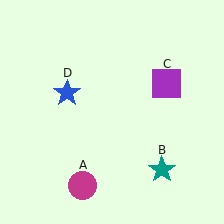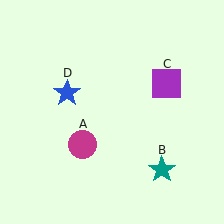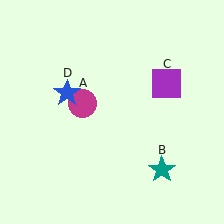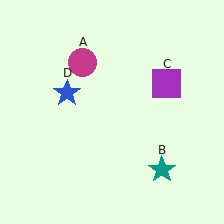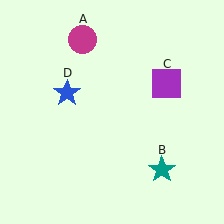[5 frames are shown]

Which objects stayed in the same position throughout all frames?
Teal star (object B) and purple square (object C) and blue star (object D) remained stationary.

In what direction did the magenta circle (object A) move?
The magenta circle (object A) moved up.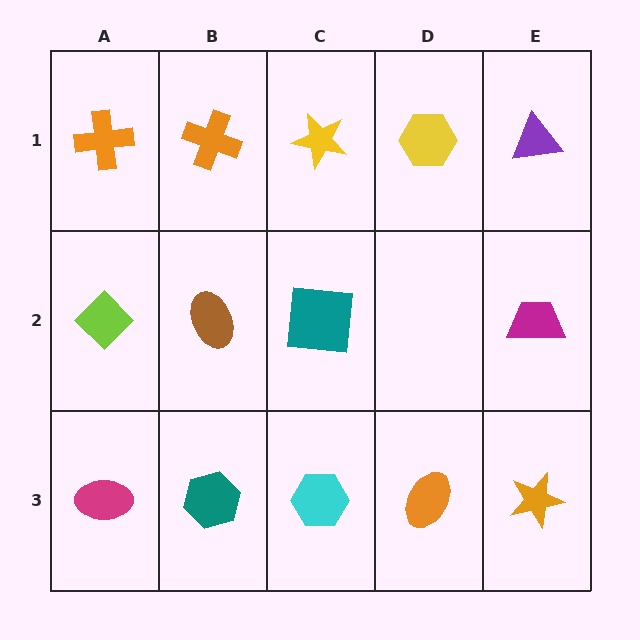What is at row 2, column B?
A brown ellipse.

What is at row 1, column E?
A purple triangle.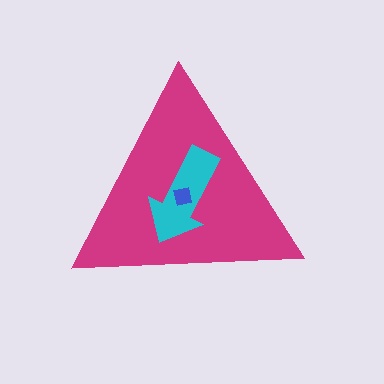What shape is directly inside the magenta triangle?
The cyan arrow.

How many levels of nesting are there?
3.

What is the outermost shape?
The magenta triangle.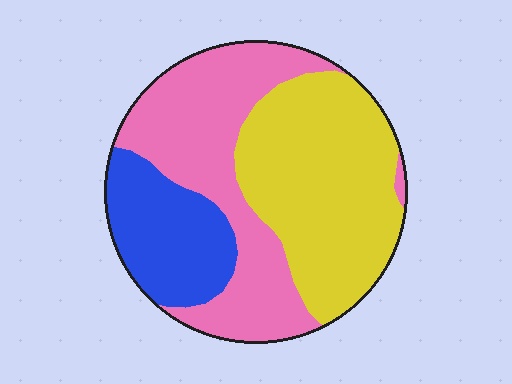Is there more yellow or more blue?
Yellow.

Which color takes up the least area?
Blue, at roughly 20%.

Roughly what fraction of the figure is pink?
Pink covers 39% of the figure.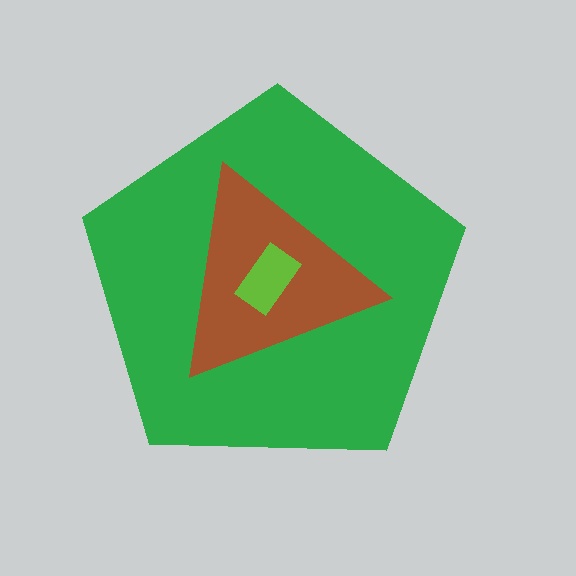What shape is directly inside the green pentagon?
The brown triangle.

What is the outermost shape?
The green pentagon.